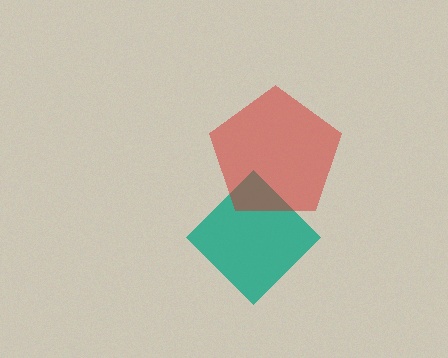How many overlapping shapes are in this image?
There are 2 overlapping shapes in the image.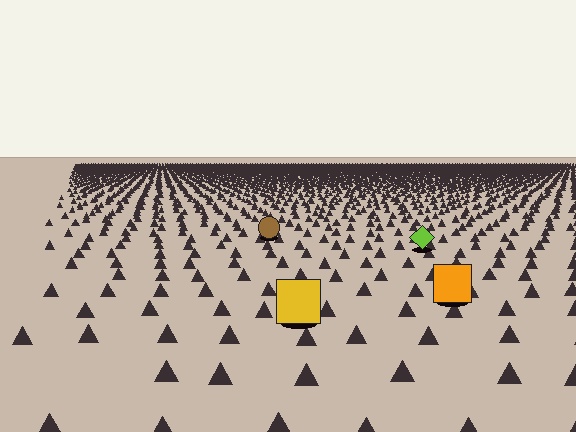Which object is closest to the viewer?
The yellow square is closest. The texture marks near it are larger and more spread out.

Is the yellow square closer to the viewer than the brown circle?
Yes. The yellow square is closer — you can tell from the texture gradient: the ground texture is coarser near it.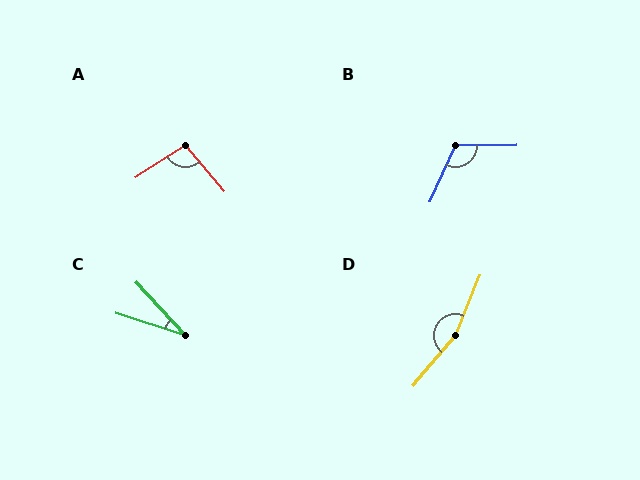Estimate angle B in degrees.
Approximately 115 degrees.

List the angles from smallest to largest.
C (29°), A (98°), B (115°), D (162°).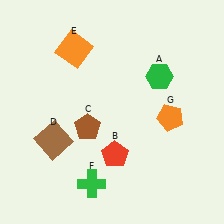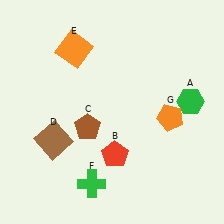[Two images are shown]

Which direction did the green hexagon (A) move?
The green hexagon (A) moved right.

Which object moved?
The green hexagon (A) moved right.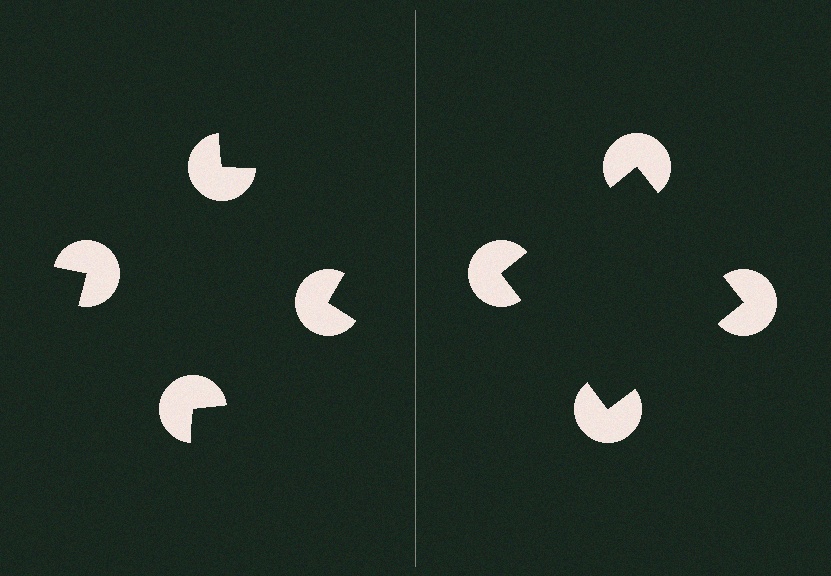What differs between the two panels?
The pac-man discs are positioned identically on both sides; only the wedge orientations differ. On the right they align to a square; on the left they are misaligned.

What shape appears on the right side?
An illusory square.